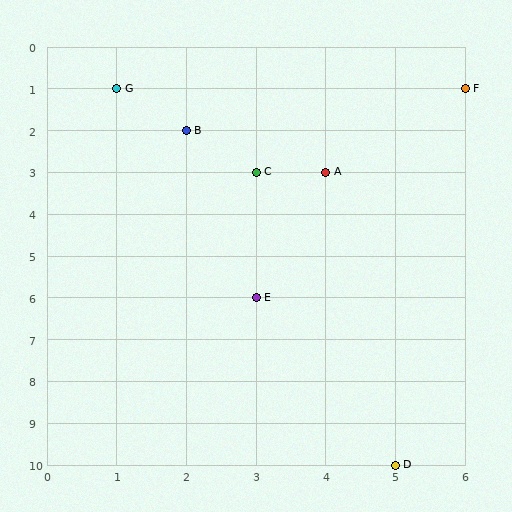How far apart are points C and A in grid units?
Points C and A are 1 column apart.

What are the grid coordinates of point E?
Point E is at grid coordinates (3, 6).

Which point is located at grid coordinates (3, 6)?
Point E is at (3, 6).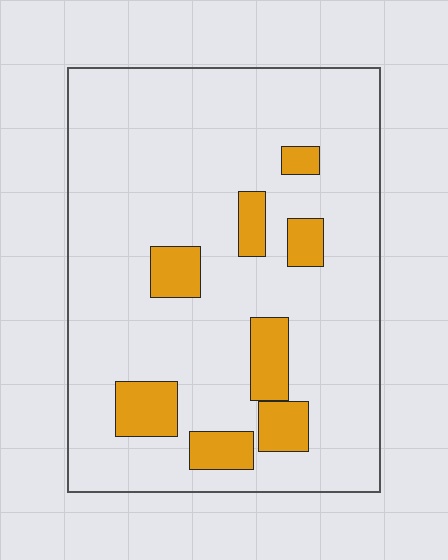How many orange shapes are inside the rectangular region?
8.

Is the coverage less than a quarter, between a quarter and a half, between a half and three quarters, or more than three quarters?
Less than a quarter.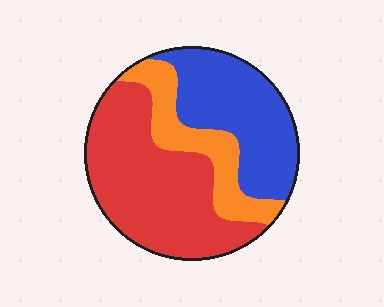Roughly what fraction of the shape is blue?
Blue covers roughly 35% of the shape.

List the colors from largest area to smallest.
From largest to smallest: red, blue, orange.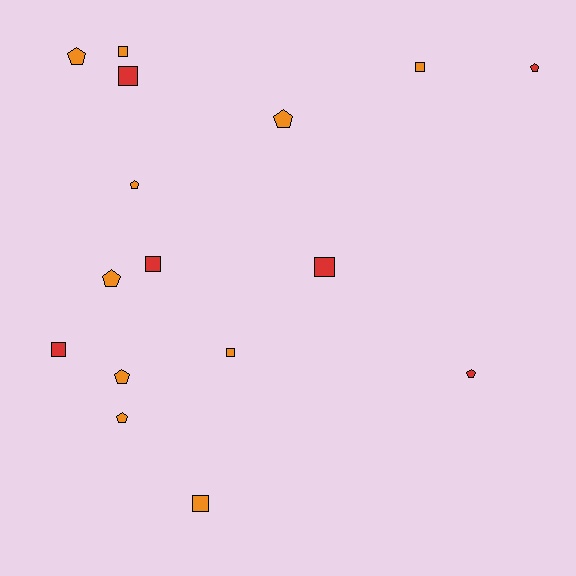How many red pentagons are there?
There are 2 red pentagons.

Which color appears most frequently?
Orange, with 10 objects.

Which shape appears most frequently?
Pentagon, with 8 objects.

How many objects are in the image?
There are 16 objects.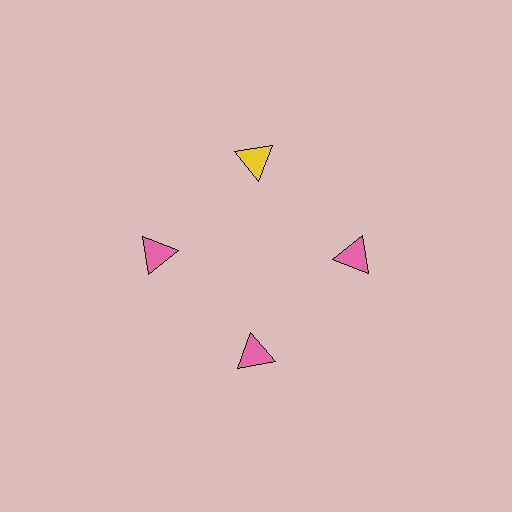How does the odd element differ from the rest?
It has a different color: yellow instead of pink.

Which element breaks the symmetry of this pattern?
The yellow triangle at roughly the 12 o'clock position breaks the symmetry. All other shapes are pink triangles.